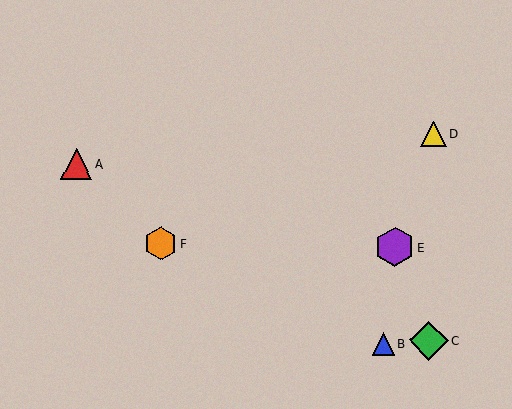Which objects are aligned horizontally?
Objects E, F are aligned horizontally.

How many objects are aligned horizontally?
2 objects (E, F) are aligned horizontally.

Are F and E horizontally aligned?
Yes, both are at y≈243.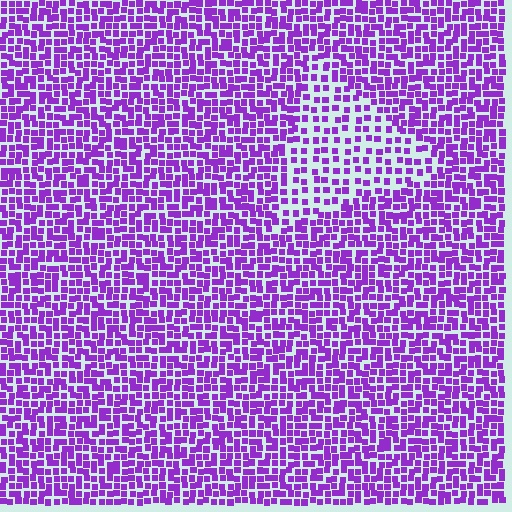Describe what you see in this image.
The image contains small purple elements arranged at two different densities. A triangle-shaped region is visible where the elements are less densely packed than the surrounding area.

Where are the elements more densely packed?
The elements are more densely packed outside the triangle boundary.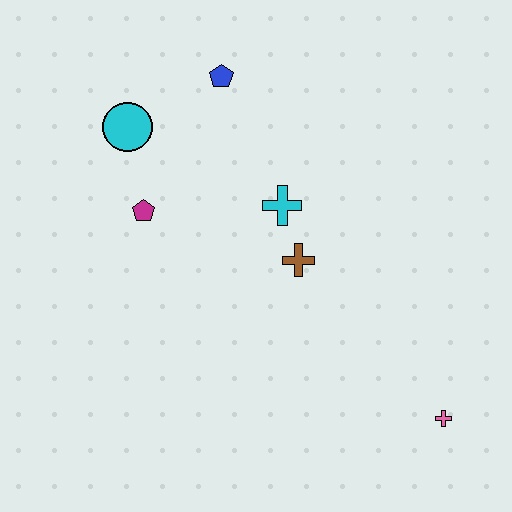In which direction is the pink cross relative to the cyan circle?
The pink cross is to the right of the cyan circle.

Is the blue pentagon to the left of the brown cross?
Yes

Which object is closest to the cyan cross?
The brown cross is closest to the cyan cross.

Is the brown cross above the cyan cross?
No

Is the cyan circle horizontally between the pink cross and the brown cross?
No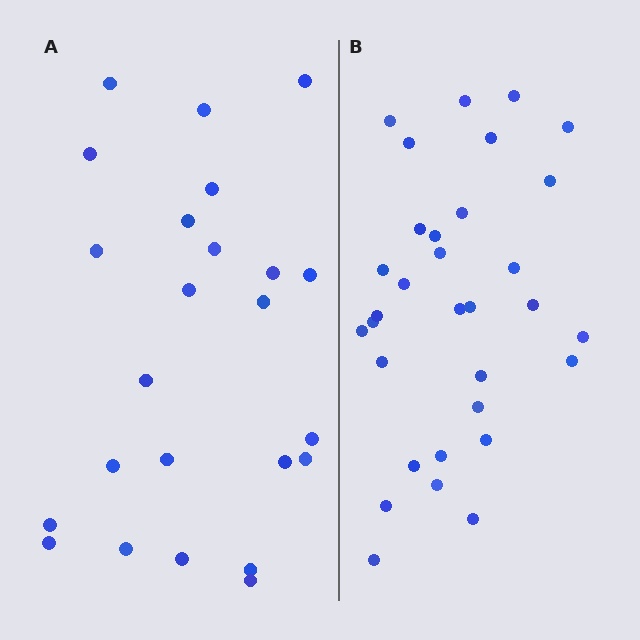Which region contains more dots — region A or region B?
Region B (the right region) has more dots.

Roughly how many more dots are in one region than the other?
Region B has roughly 8 or so more dots than region A.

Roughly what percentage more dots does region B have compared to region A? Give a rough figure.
About 35% more.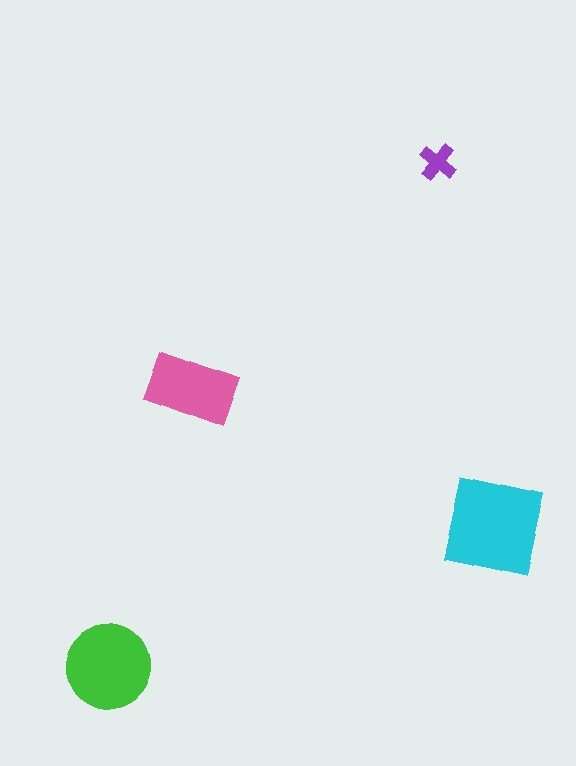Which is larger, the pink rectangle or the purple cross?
The pink rectangle.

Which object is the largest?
The cyan square.